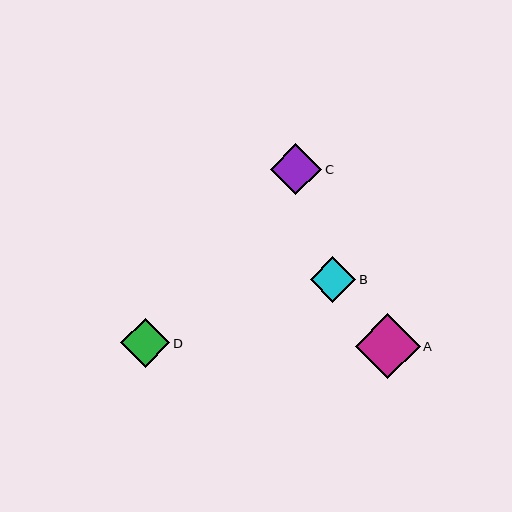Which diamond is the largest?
Diamond A is the largest with a size of approximately 65 pixels.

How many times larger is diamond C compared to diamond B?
Diamond C is approximately 1.1 times the size of diamond B.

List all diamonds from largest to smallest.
From largest to smallest: A, C, D, B.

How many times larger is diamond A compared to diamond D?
Diamond A is approximately 1.3 times the size of diamond D.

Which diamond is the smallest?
Diamond B is the smallest with a size of approximately 46 pixels.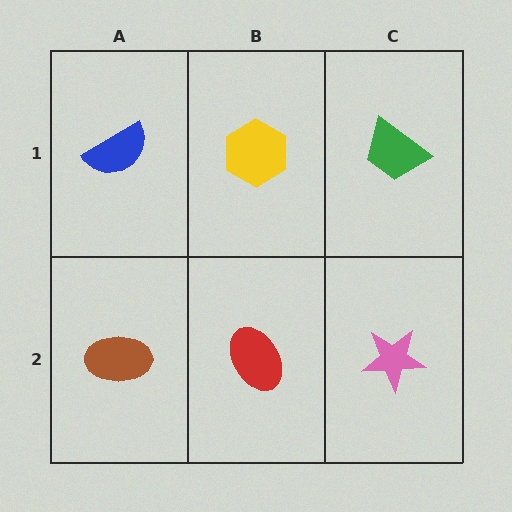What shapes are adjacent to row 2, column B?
A yellow hexagon (row 1, column B), a brown ellipse (row 2, column A), a pink star (row 2, column C).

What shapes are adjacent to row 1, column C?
A pink star (row 2, column C), a yellow hexagon (row 1, column B).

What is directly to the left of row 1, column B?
A blue semicircle.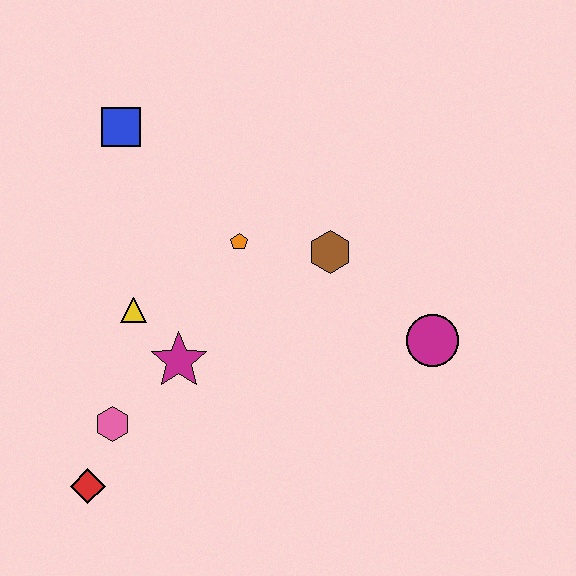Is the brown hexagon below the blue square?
Yes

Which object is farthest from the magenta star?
The magenta circle is farthest from the magenta star.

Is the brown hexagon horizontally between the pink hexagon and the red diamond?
No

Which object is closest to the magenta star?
The yellow triangle is closest to the magenta star.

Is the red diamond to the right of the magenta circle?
No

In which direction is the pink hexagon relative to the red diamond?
The pink hexagon is above the red diamond.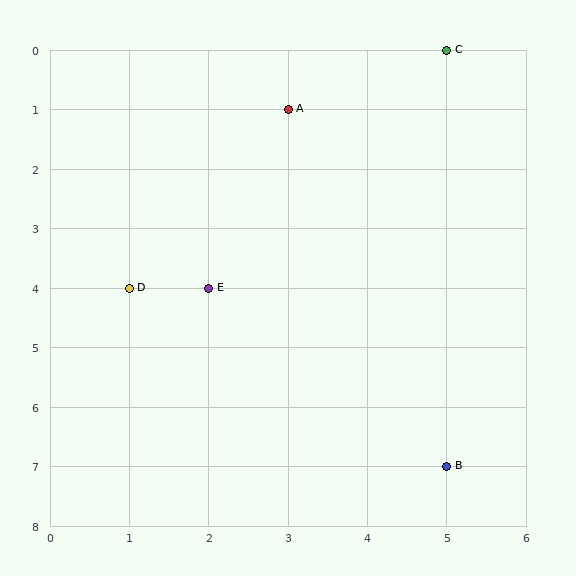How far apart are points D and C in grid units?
Points D and C are 4 columns and 4 rows apart (about 5.7 grid units diagonally).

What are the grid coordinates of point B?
Point B is at grid coordinates (5, 7).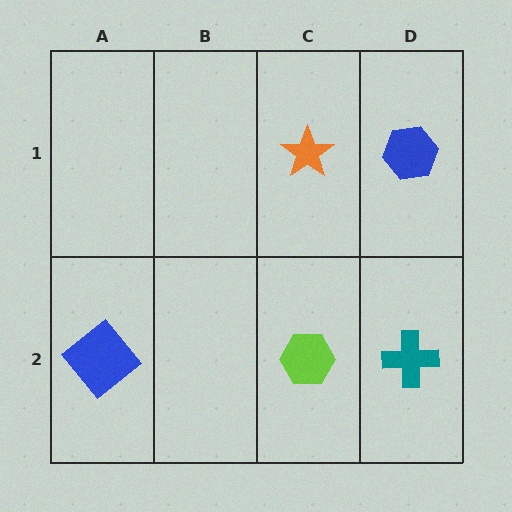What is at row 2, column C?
A lime hexagon.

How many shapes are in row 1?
2 shapes.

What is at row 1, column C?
An orange star.